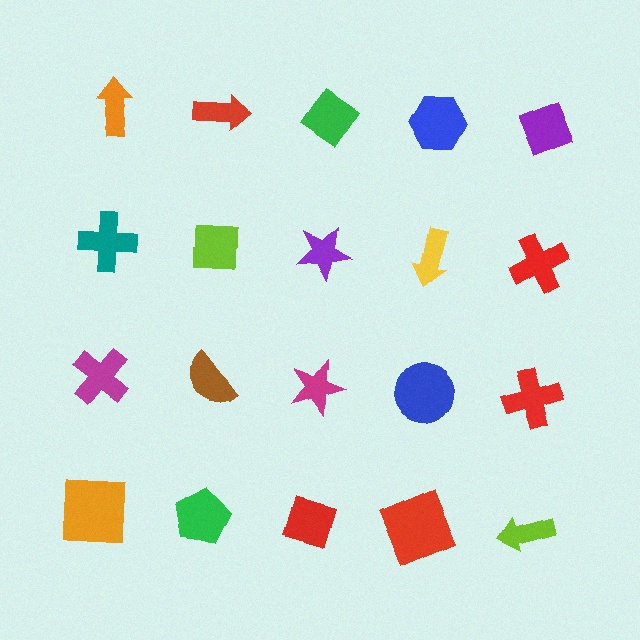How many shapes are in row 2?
5 shapes.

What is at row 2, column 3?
A purple star.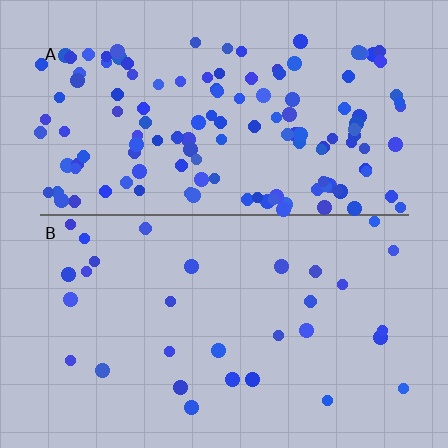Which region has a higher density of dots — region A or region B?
A (the top).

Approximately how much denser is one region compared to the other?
Approximately 4.3× — region A over region B.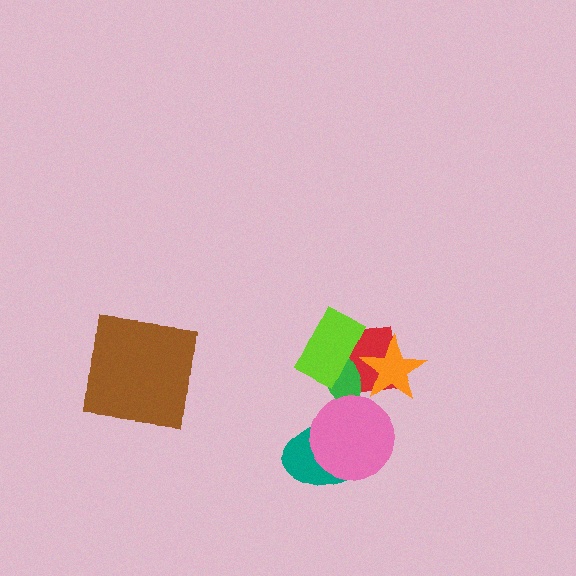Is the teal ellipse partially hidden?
Yes, it is partially covered by another shape.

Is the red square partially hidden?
Yes, it is partially covered by another shape.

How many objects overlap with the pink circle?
2 objects overlap with the pink circle.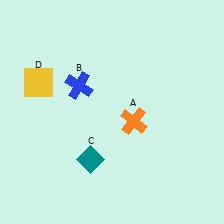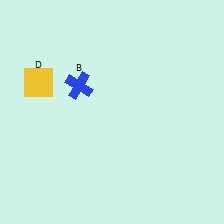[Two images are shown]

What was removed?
The orange cross (A), the teal diamond (C) were removed in Image 2.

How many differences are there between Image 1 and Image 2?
There are 2 differences between the two images.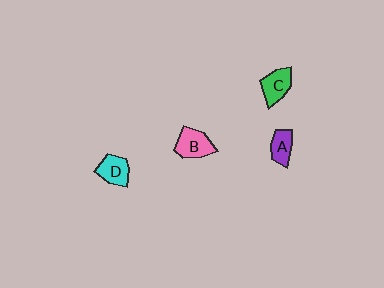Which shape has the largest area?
Shape B (pink).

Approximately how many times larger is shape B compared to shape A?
Approximately 1.4 times.